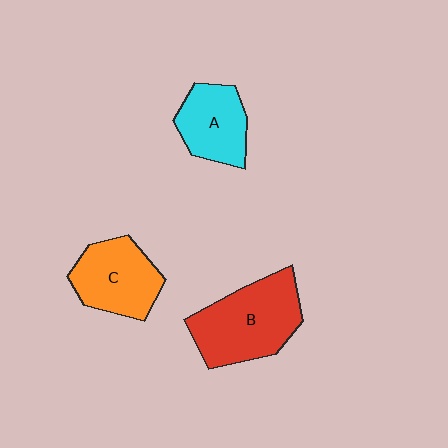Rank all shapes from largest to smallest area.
From largest to smallest: B (red), C (orange), A (cyan).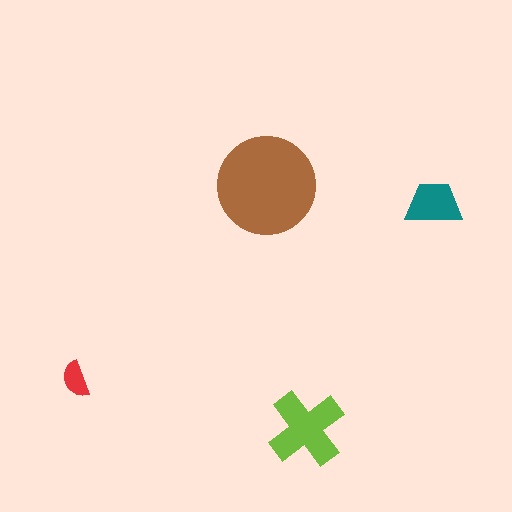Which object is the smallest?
The red semicircle.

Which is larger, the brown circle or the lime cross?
The brown circle.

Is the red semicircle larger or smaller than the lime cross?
Smaller.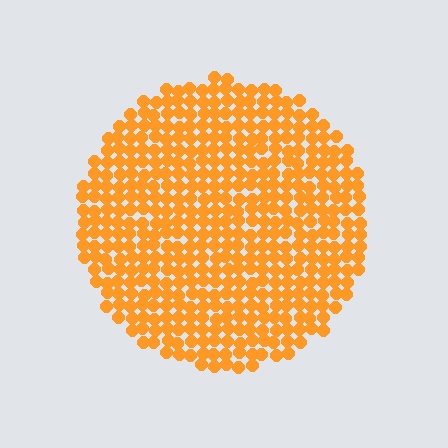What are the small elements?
The small elements are circles.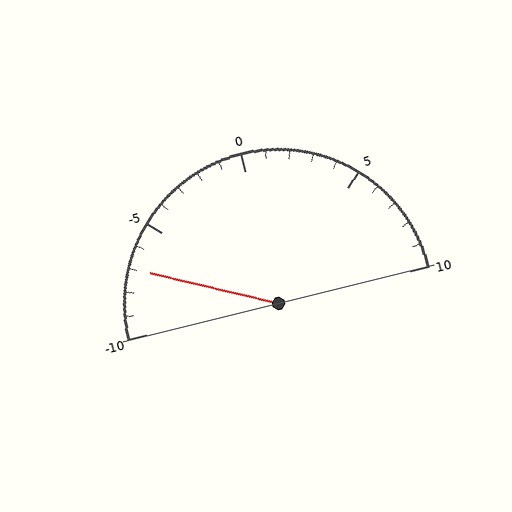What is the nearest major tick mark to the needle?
The nearest major tick mark is -5.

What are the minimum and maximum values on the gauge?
The gauge ranges from -10 to 10.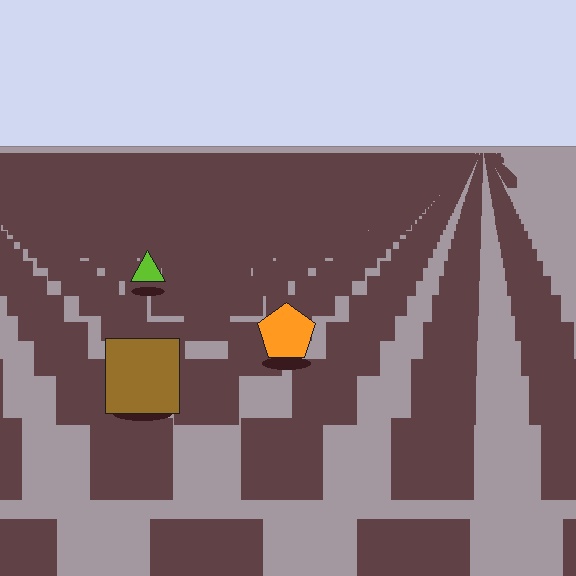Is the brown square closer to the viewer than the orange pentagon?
Yes. The brown square is closer — you can tell from the texture gradient: the ground texture is coarser near it.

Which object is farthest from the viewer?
The lime triangle is farthest from the viewer. It appears smaller and the ground texture around it is denser.